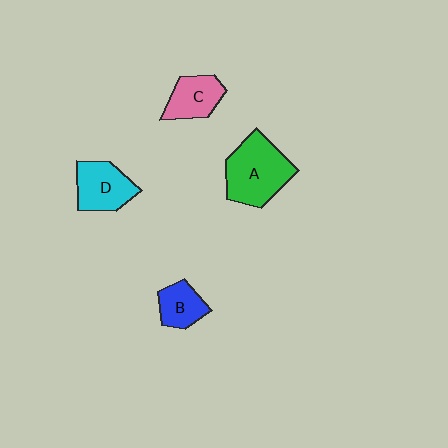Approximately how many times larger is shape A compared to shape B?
Approximately 2.0 times.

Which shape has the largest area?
Shape A (green).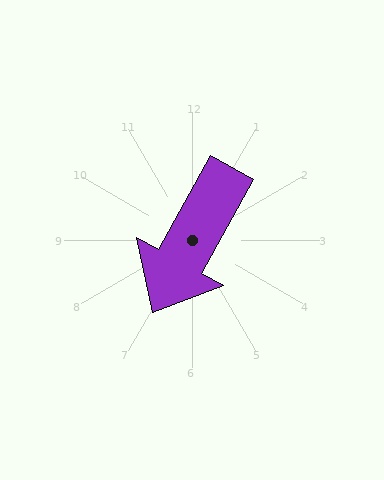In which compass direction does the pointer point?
Southwest.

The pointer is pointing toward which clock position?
Roughly 7 o'clock.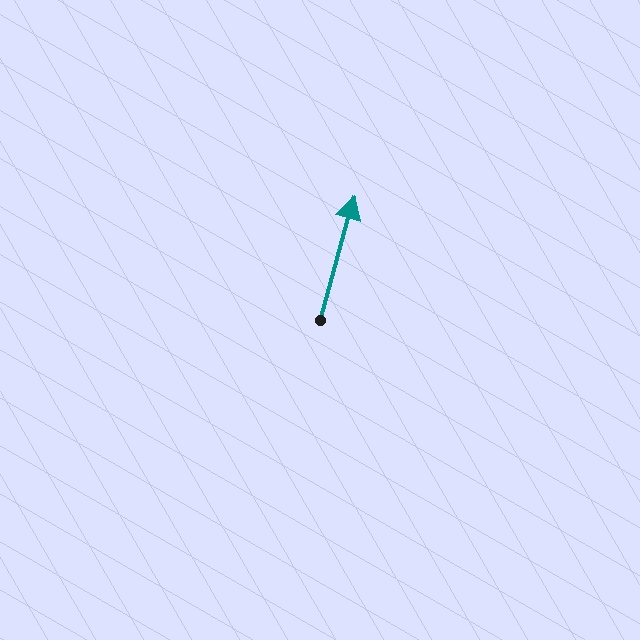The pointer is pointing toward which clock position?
Roughly 1 o'clock.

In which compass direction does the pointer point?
North.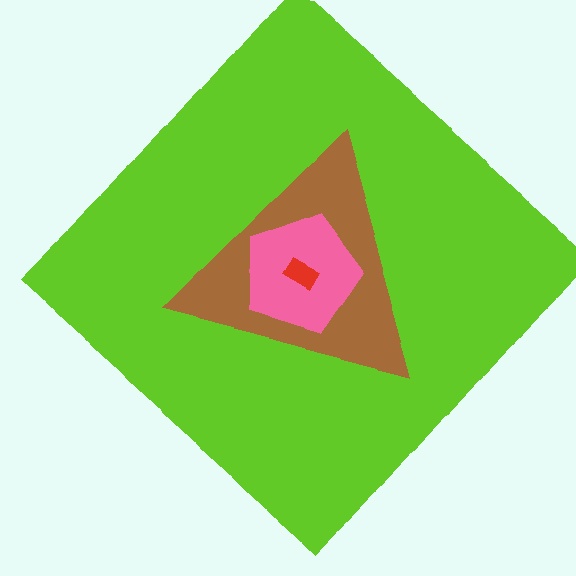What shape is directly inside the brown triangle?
The pink pentagon.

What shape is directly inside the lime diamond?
The brown triangle.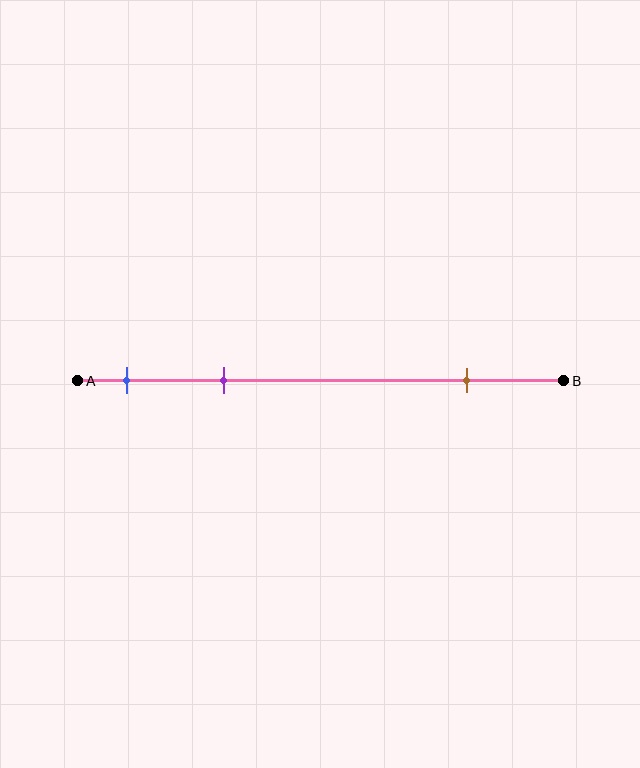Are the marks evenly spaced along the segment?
No, the marks are not evenly spaced.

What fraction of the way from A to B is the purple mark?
The purple mark is approximately 30% (0.3) of the way from A to B.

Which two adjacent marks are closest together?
The blue and purple marks are the closest adjacent pair.